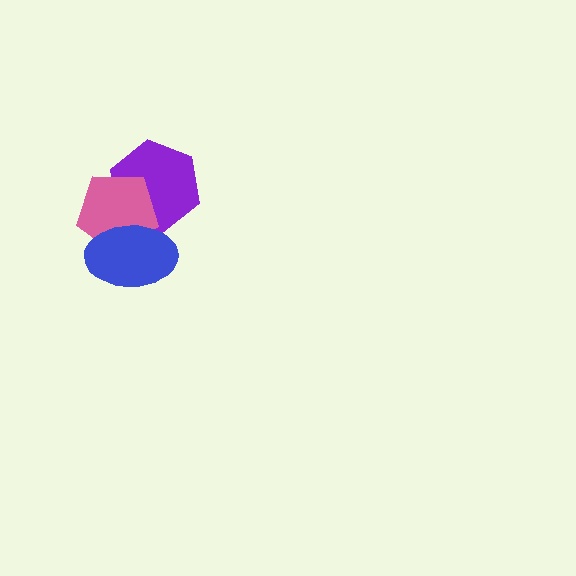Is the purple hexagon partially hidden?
Yes, it is partially covered by another shape.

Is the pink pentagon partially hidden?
Yes, it is partially covered by another shape.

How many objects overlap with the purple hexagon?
2 objects overlap with the purple hexagon.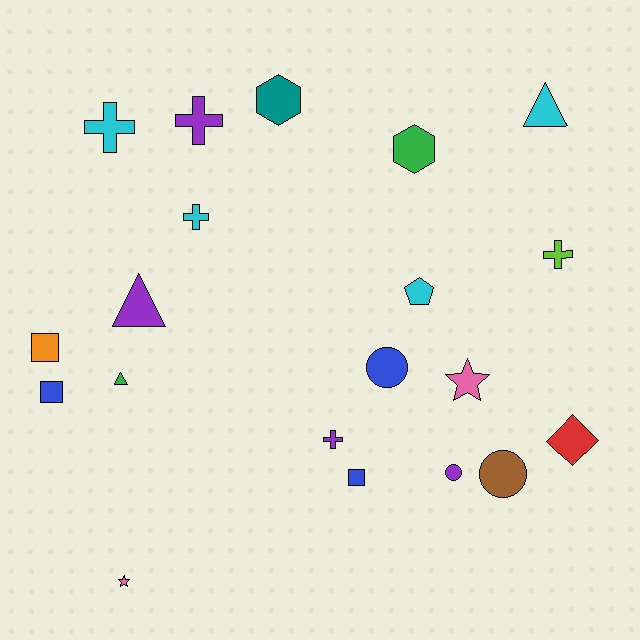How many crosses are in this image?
There are 5 crosses.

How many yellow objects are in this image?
There are no yellow objects.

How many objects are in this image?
There are 20 objects.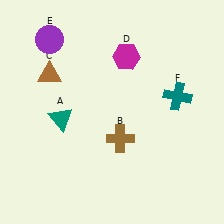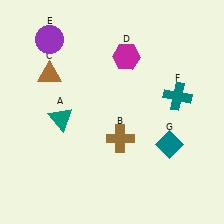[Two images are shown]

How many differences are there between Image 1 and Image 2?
There is 1 difference between the two images.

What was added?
A teal diamond (G) was added in Image 2.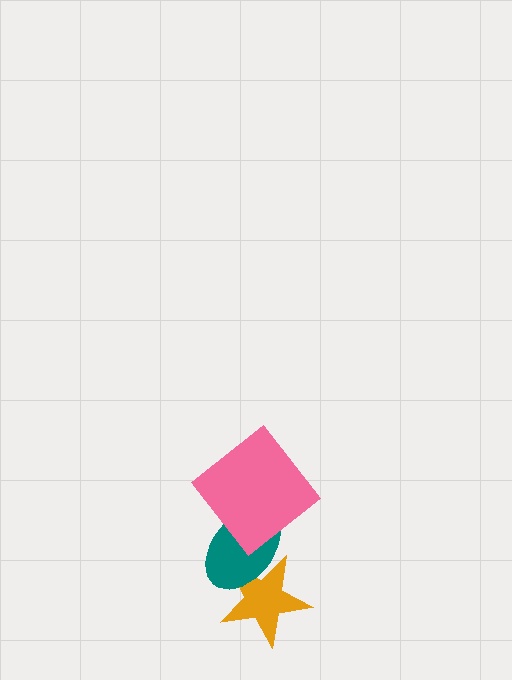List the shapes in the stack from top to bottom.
From top to bottom: the pink diamond, the teal ellipse, the orange star.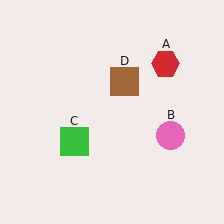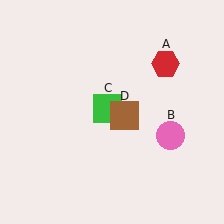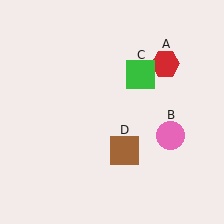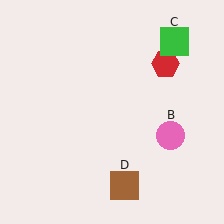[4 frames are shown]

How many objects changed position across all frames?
2 objects changed position: green square (object C), brown square (object D).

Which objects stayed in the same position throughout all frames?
Red hexagon (object A) and pink circle (object B) remained stationary.